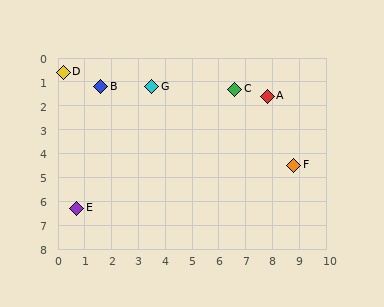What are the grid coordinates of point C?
Point C is at approximately (6.6, 1.3).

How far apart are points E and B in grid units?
Points E and B are about 5.2 grid units apart.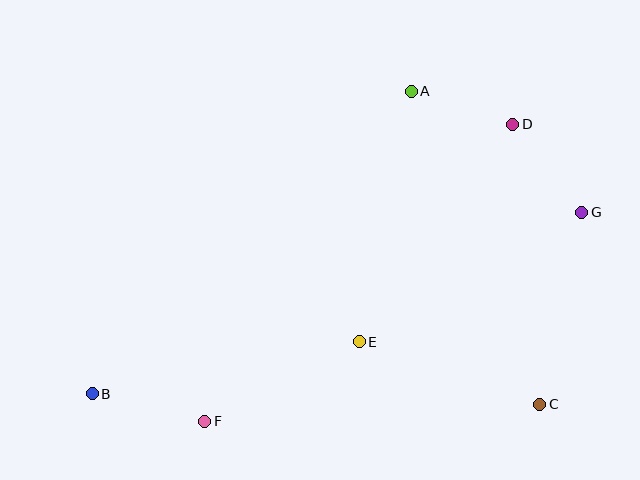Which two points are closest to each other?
Points A and D are closest to each other.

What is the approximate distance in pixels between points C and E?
The distance between C and E is approximately 191 pixels.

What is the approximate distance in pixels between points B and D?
The distance between B and D is approximately 500 pixels.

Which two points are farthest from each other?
Points B and G are farthest from each other.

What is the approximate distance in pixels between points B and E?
The distance between B and E is approximately 272 pixels.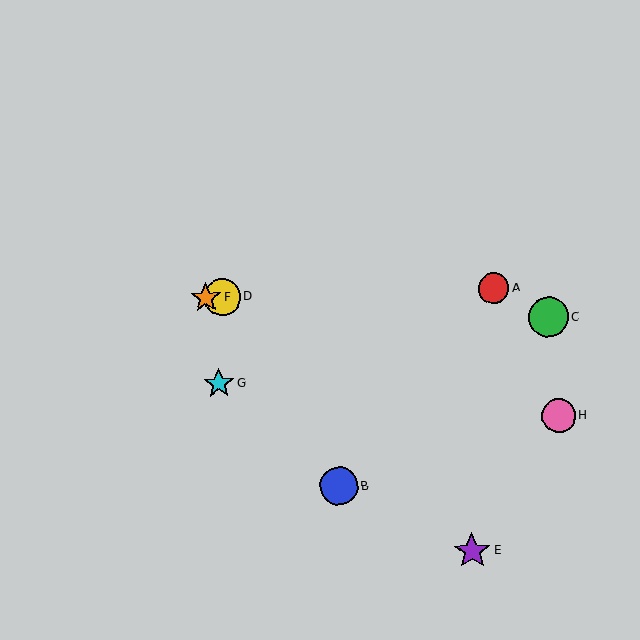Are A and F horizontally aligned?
Yes, both are at y≈288.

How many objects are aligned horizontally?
3 objects (A, D, F) are aligned horizontally.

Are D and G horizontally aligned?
No, D is at y≈297 and G is at y≈383.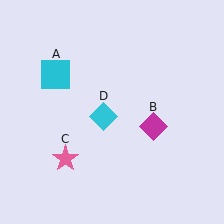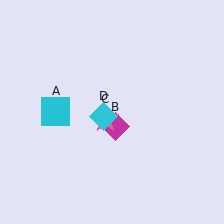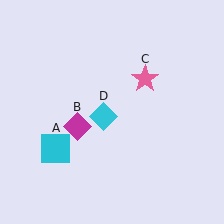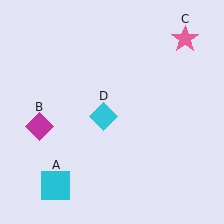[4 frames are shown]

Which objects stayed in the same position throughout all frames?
Cyan diamond (object D) remained stationary.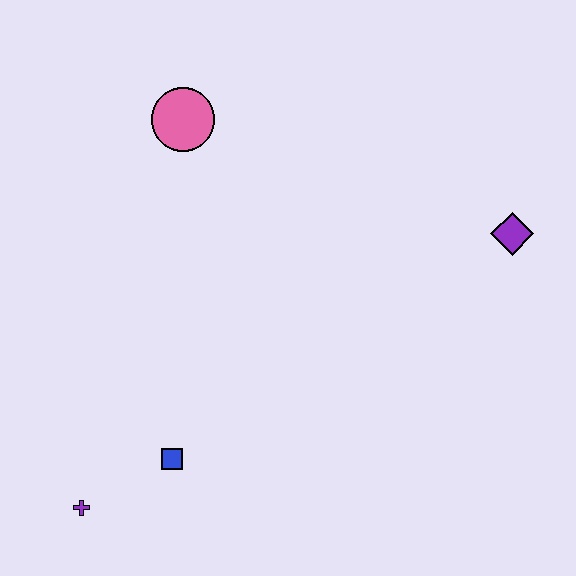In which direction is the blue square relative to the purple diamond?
The blue square is to the left of the purple diamond.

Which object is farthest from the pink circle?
The purple cross is farthest from the pink circle.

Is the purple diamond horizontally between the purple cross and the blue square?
No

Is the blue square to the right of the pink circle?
No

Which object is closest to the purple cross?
The blue square is closest to the purple cross.